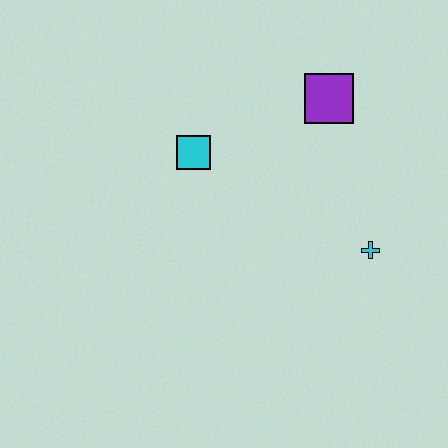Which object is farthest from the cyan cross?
The cyan square is farthest from the cyan cross.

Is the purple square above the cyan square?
Yes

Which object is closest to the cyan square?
The purple square is closest to the cyan square.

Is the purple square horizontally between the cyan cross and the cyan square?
Yes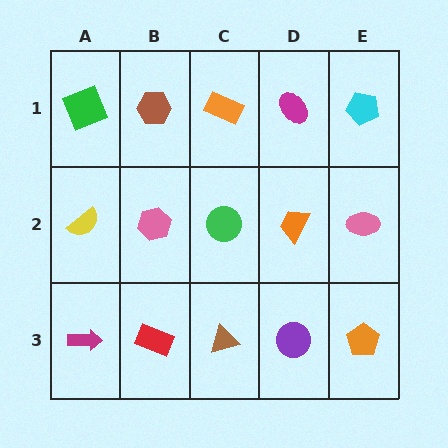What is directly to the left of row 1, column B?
A green square.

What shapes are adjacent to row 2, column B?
A brown hexagon (row 1, column B), a red rectangle (row 3, column B), a yellow semicircle (row 2, column A), a green circle (row 2, column C).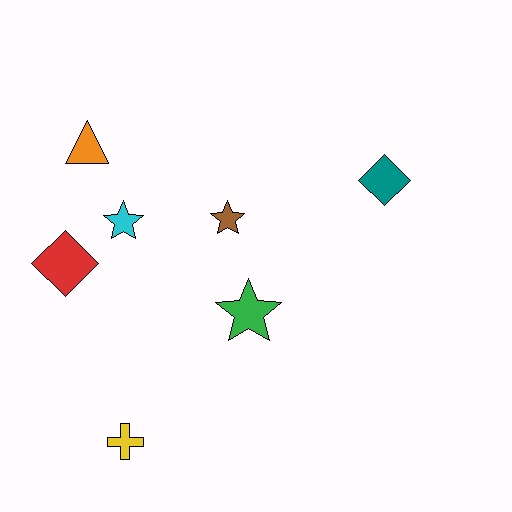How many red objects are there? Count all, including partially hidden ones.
There is 1 red object.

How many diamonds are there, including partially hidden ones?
There are 2 diamonds.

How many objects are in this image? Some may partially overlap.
There are 7 objects.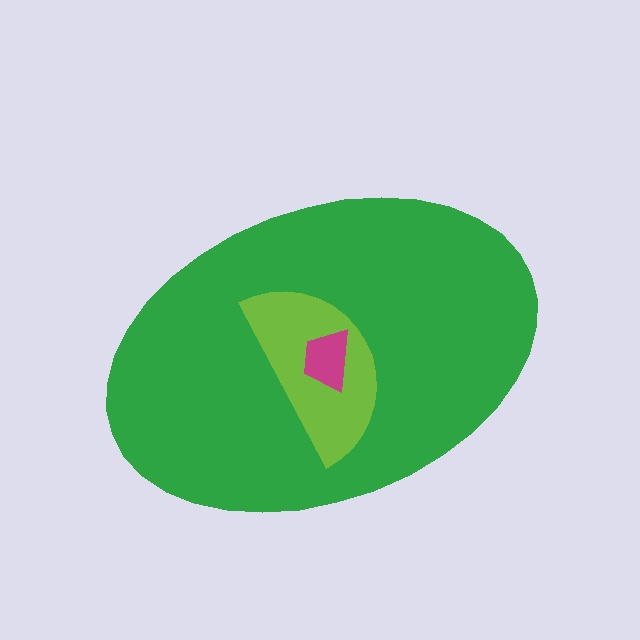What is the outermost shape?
The green ellipse.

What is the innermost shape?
The magenta trapezoid.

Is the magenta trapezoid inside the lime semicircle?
Yes.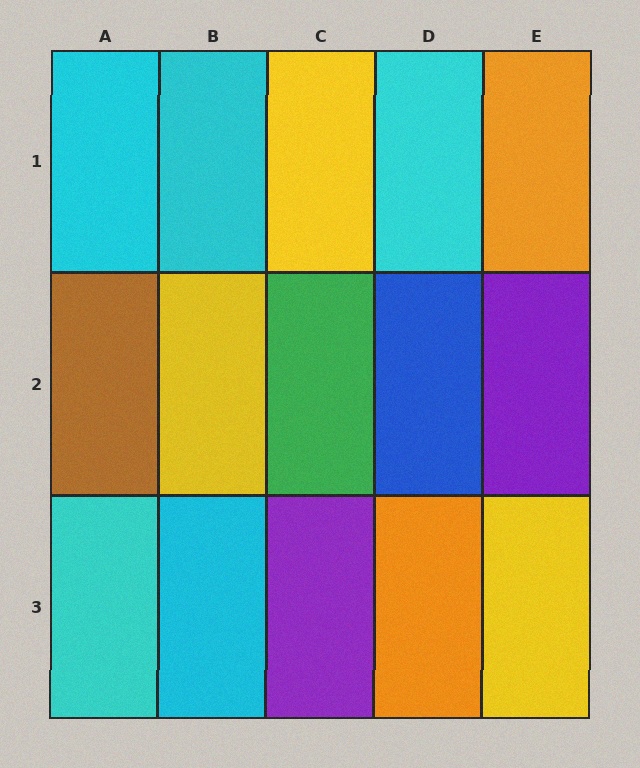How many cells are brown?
1 cell is brown.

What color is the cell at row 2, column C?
Green.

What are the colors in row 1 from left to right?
Cyan, cyan, yellow, cyan, orange.